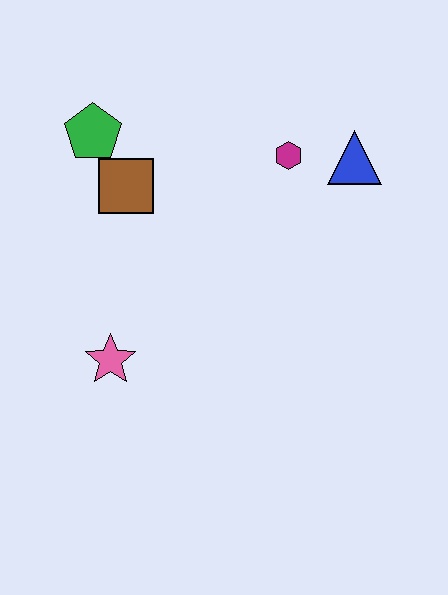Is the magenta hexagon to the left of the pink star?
No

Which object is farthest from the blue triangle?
The pink star is farthest from the blue triangle.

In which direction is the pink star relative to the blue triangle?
The pink star is to the left of the blue triangle.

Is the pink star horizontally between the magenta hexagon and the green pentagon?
Yes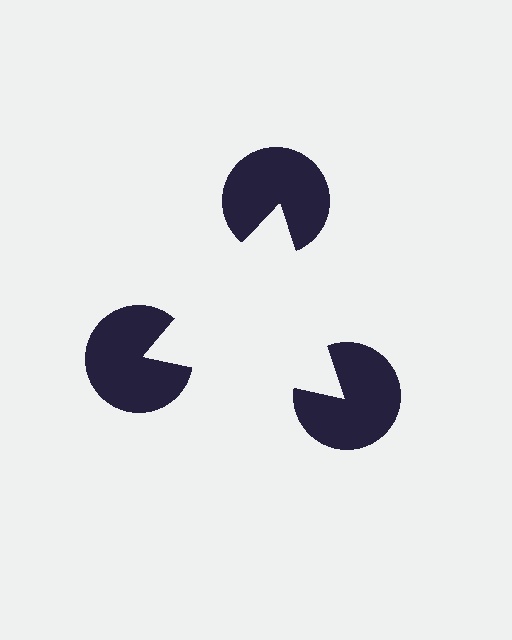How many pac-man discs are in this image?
There are 3 — one at each vertex of the illusory triangle.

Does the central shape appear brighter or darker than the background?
It typically appears slightly brighter than the background, even though no actual brightness change is drawn.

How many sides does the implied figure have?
3 sides.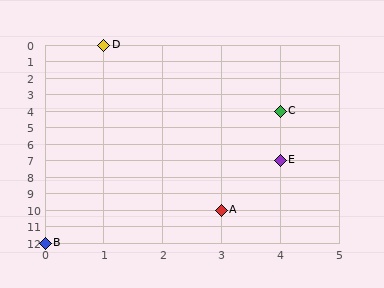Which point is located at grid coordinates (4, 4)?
Point C is at (4, 4).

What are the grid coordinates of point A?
Point A is at grid coordinates (3, 10).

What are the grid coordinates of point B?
Point B is at grid coordinates (0, 12).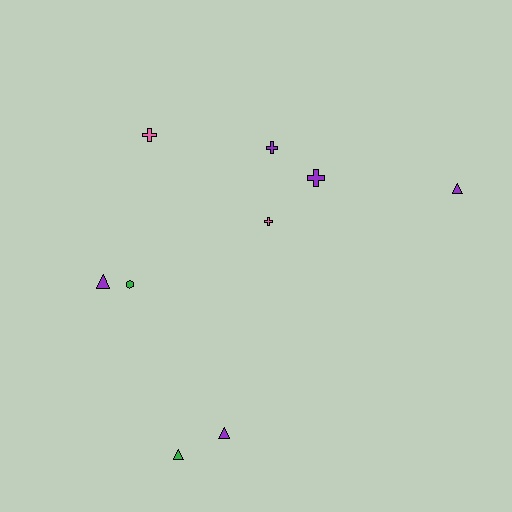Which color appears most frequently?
Purple, with 5 objects.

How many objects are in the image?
There are 9 objects.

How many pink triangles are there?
There are no pink triangles.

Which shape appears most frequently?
Triangle, with 4 objects.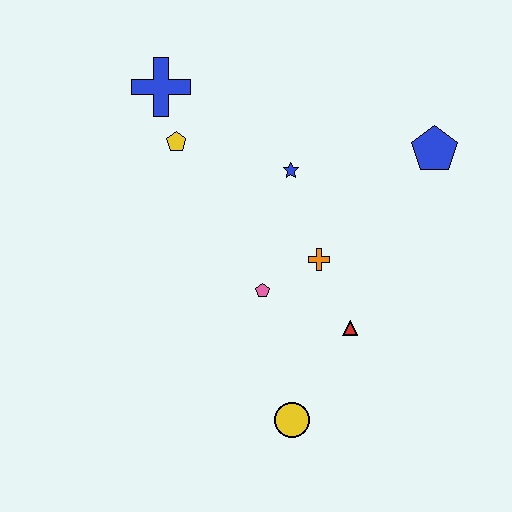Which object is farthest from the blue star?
The yellow circle is farthest from the blue star.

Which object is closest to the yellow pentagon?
The blue cross is closest to the yellow pentagon.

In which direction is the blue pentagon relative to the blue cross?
The blue pentagon is to the right of the blue cross.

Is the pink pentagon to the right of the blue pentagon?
No